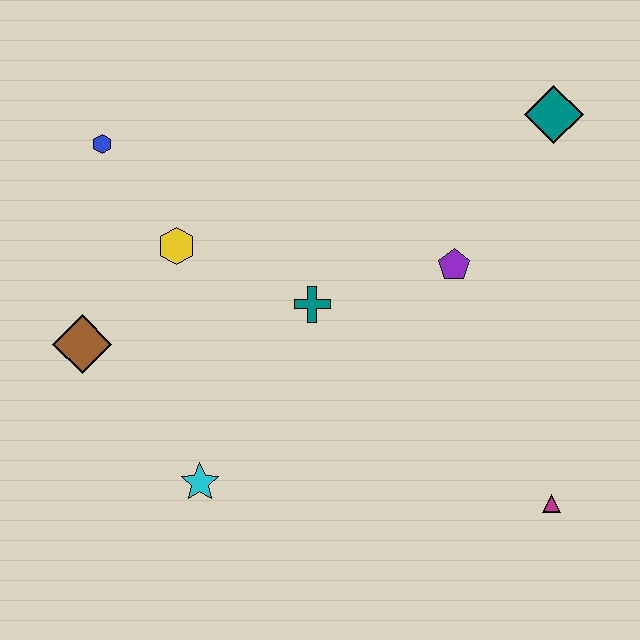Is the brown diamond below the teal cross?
Yes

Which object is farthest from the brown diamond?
The teal diamond is farthest from the brown diamond.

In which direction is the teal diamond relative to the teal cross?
The teal diamond is to the right of the teal cross.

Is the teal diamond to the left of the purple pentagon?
No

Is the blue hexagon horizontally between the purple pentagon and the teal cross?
No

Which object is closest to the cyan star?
The brown diamond is closest to the cyan star.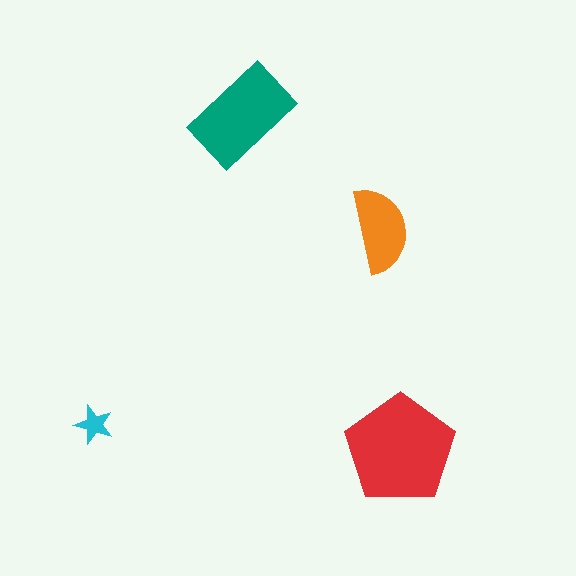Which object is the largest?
The red pentagon.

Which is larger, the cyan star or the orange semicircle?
The orange semicircle.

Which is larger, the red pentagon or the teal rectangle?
The red pentagon.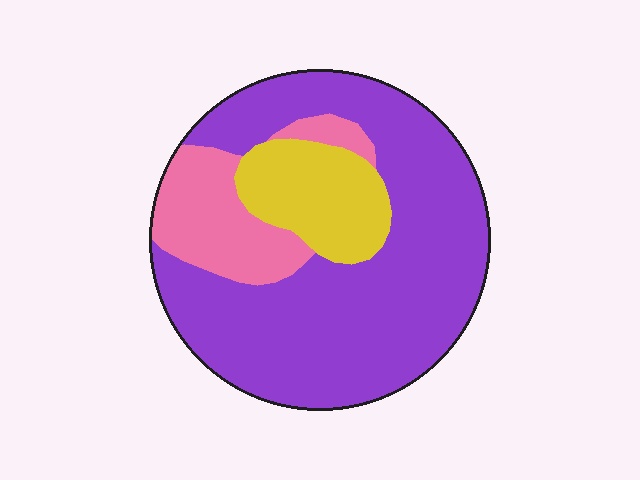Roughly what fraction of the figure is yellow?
Yellow covers around 15% of the figure.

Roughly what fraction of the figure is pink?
Pink takes up about one sixth (1/6) of the figure.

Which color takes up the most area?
Purple, at roughly 70%.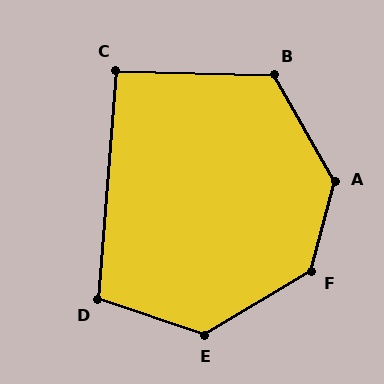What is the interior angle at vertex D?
Approximately 104 degrees (obtuse).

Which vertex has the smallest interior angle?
C, at approximately 93 degrees.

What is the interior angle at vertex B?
Approximately 121 degrees (obtuse).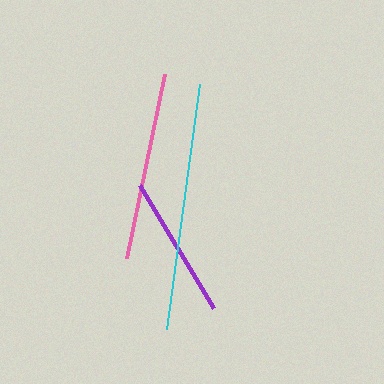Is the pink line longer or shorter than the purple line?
The pink line is longer than the purple line.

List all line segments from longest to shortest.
From longest to shortest: cyan, pink, purple.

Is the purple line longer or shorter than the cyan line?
The cyan line is longer than the purple line.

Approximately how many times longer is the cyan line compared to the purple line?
The cyan line is approximately 1.7 times the length of the purple line.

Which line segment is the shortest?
The purple line is the shortest at approximately 144 pixels.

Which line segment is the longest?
The cyan line is the longest at approximately 248 pixels.